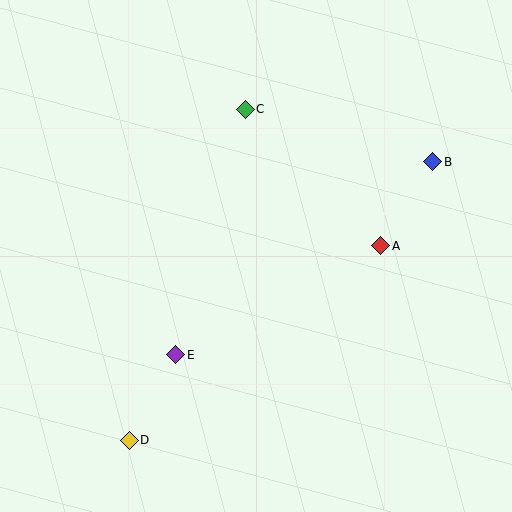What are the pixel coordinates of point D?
Point D is at (129, 440).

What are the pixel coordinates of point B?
Point B is at (433, 162).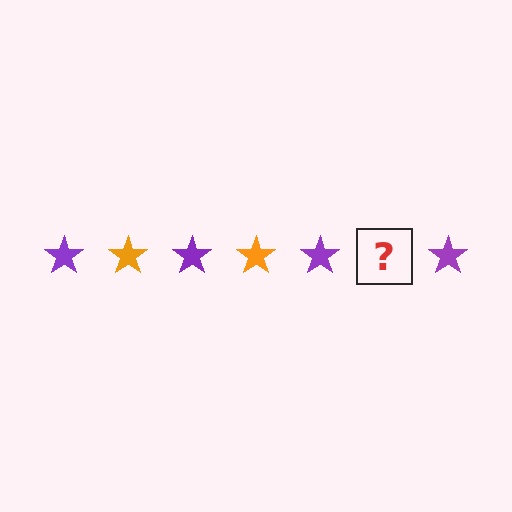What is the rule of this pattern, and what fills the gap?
The rule is that the pattern cycles through purple, orange stars. The gap should be filled with an orange star.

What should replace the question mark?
The question mark should be replaced with an orange star.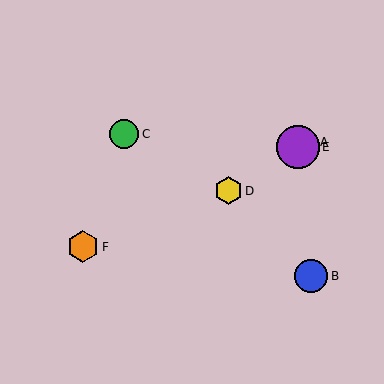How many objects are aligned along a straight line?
3 objects (A, D, E) are aligned along a straight line.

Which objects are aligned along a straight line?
Objects A, D, E are aligned along a straight line.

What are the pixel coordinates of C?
Object C is at (124, 134).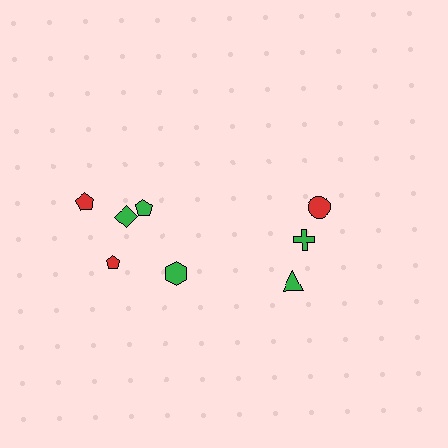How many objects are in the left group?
There are 5 objects.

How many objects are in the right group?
There are 3 objects.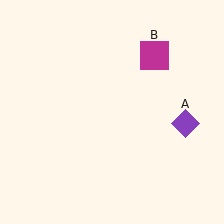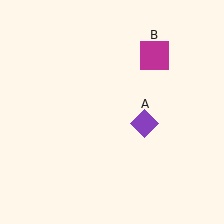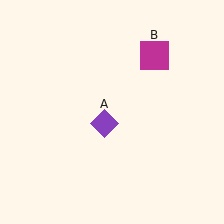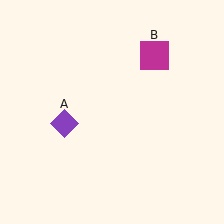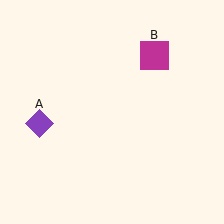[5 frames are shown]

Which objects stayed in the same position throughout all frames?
Magenta square (object B) remained stationary.